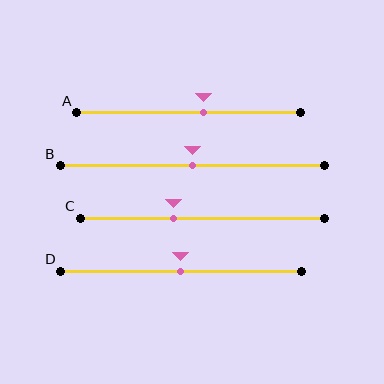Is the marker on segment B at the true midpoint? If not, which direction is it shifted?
Yes, the marker on segment B is at the true midpoint.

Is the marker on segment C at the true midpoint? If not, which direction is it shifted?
No, the marker on segment C is shifted to the left by about 12% of the segment length.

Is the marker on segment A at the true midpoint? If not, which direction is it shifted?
No, the marker on segment A is shifted to the right by about 7% of the segment length.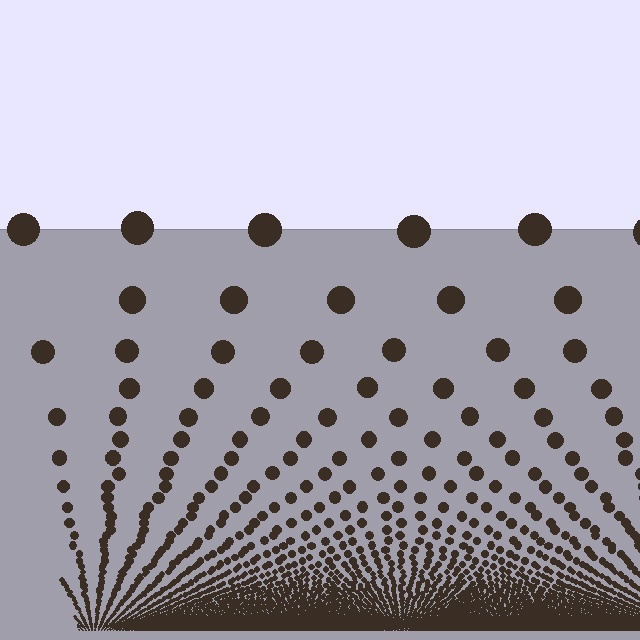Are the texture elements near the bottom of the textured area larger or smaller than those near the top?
Smaller. The gradient is inverted — elements near the bottom are smaller and denser.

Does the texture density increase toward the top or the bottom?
Density increases toward the bottom.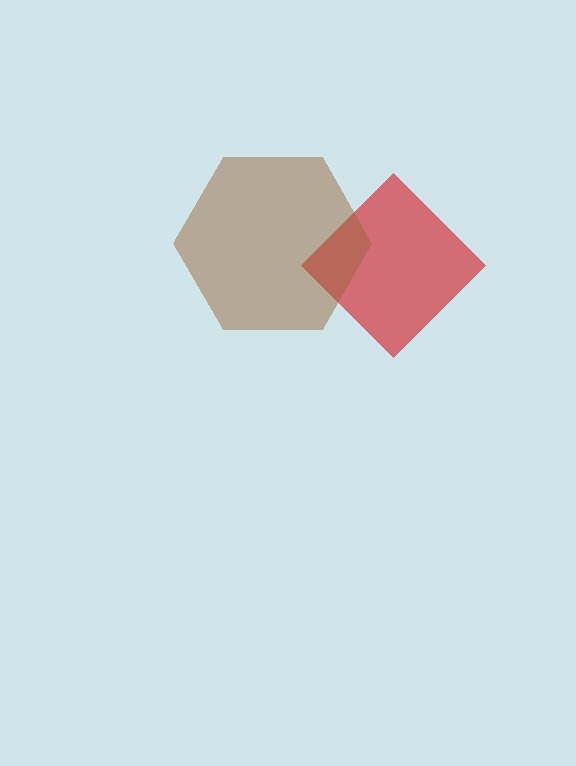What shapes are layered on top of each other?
The layered shapes are: a red diamond, a brown hexagon.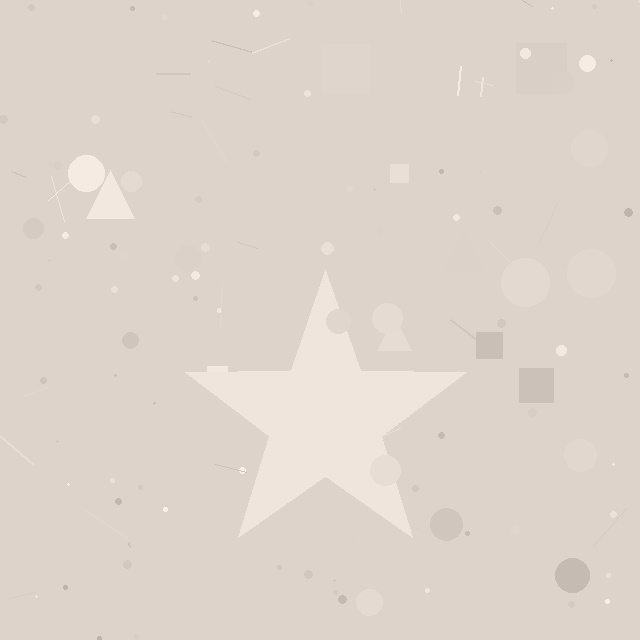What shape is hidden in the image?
A star is hidden in the image.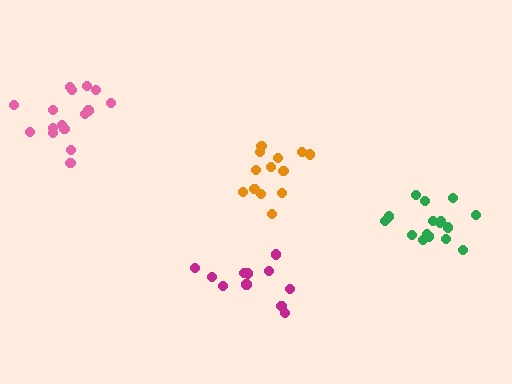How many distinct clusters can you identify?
There are 4 distinct clusters.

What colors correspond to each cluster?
The clusters are colored: pink, magenta, green, orange.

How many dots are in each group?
Group 1: 16 dots, Group 2: 12 dots, Group 3: 18 dots, Group 4: 13 dots (59 total).